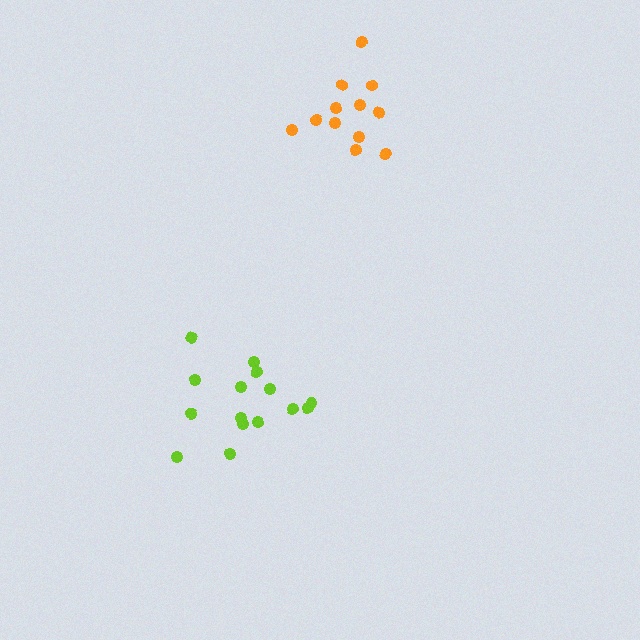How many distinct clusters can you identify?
There are 2 distinct clusters.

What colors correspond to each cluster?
The clusters are colored: lime, orange.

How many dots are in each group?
Group 1: 15 dots, Group 2: 13 dots (28 total).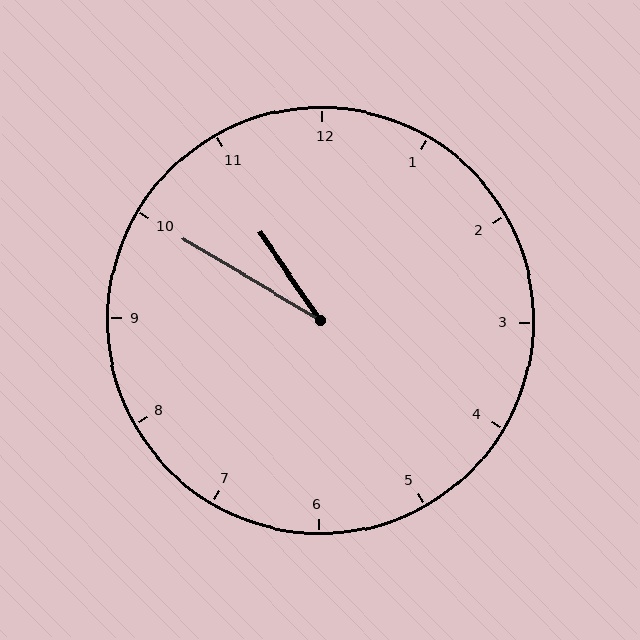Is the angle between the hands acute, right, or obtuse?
It is acute.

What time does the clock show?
10:50.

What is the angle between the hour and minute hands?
Approximately 25 degrees.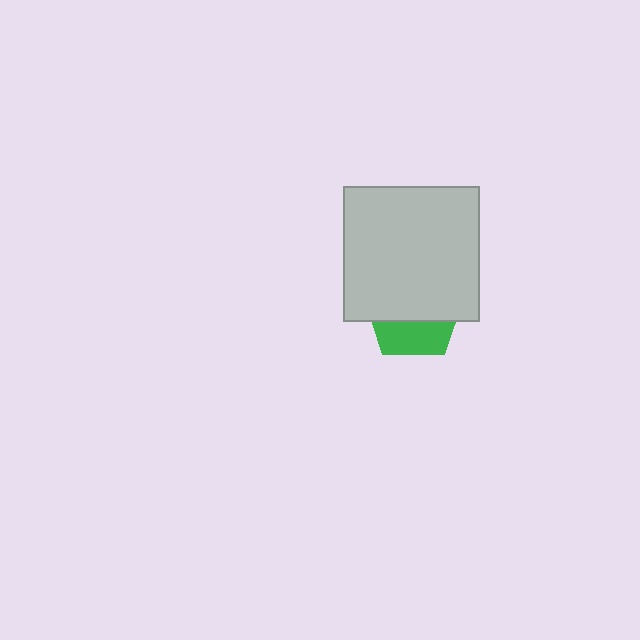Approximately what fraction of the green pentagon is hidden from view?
Roughly 64% of the green pentagon is hidden behind the light gray square.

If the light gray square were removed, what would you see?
You would see the complete green pentagon.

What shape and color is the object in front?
The object in front is a light gray square.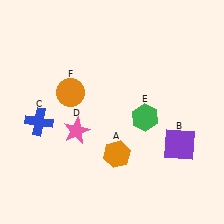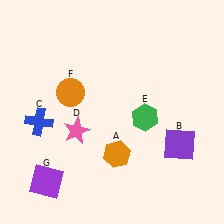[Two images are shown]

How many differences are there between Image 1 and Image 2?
There is 1 difference between the two images.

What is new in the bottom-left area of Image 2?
A purple square (G) was added in the bottom-left area of Image 2.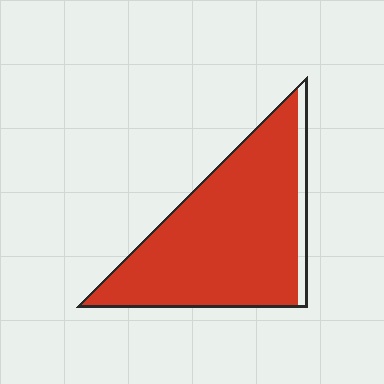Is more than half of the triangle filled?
Yes.